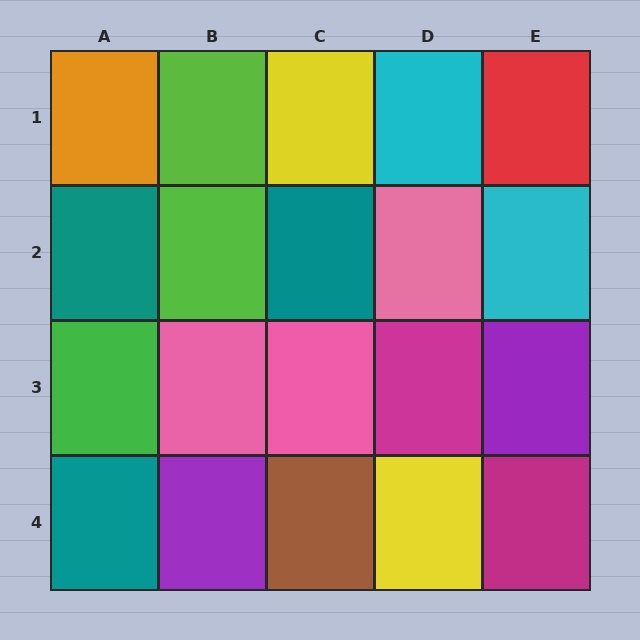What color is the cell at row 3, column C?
Pink.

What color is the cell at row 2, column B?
Lime.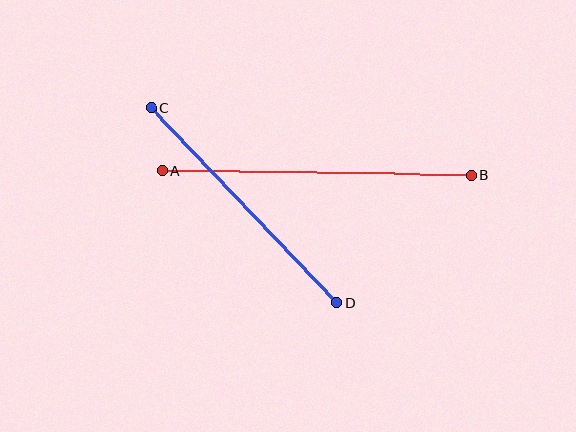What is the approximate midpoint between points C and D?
The midpoint is at approximately (244, 205) pixels.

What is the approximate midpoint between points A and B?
The midpoint is at approximately (317, 173) pixels.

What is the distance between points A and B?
The distance is approximately 309 pixels.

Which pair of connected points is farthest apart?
Points A and B are farthest apart.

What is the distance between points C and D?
The distance is approximately 269 pixels.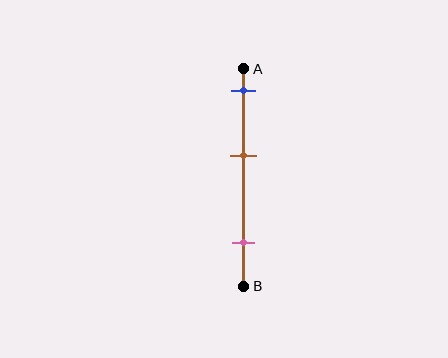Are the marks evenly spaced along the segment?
Yes, the marks are approximately evenly spaced.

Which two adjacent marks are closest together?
The blue and brown marks are the closest adjacent pair.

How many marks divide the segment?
There are 3 marks dividing the segment.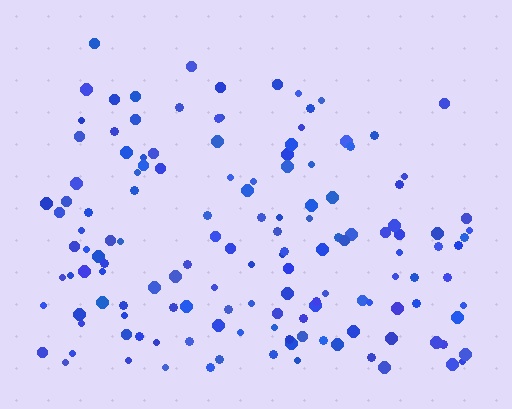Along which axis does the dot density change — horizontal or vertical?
Vertical.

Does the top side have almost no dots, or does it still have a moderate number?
Still a moderate number, just noticeably fewer than the bottom.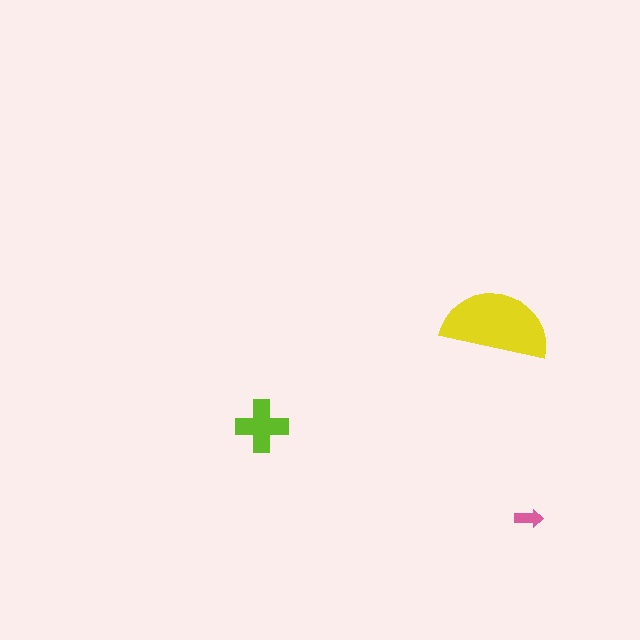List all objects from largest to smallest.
The yellow semicircle, the lime cross, the pink arrow.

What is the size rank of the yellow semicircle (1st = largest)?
1st.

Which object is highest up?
The yellow semicircle is topmost.